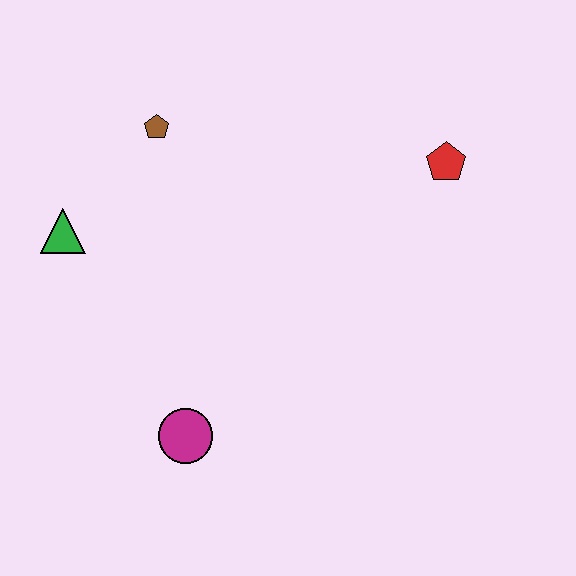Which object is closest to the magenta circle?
The green triangle is closest to the magenta circle.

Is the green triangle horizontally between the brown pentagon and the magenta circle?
No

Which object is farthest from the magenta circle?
The red pentagon is farthest from the magenta circle.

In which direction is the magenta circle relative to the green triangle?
The magenta circle is below the green triangle.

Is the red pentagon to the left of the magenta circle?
No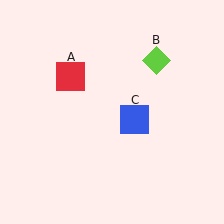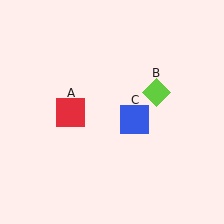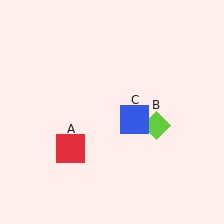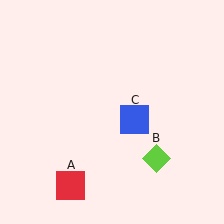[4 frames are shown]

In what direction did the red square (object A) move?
The red square (object A) moved down.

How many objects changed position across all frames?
2 objects changed position: red square (object A), lime diamond (object B).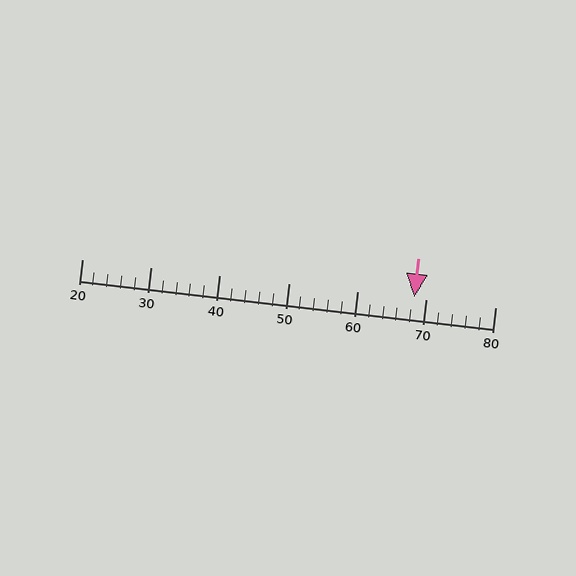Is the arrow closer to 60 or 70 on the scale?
The arrow is closer to 70.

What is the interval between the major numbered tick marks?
The major tick marks are spaced 10 units apart.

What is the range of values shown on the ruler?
The ruler shows values from 20 to 80.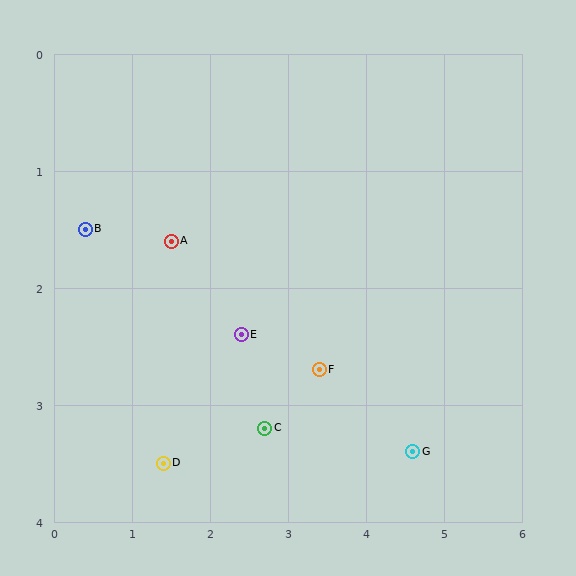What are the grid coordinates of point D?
Point D is at approximately (1.4, 3.5).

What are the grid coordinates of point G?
Point G is at approximately (4.6, 3.4).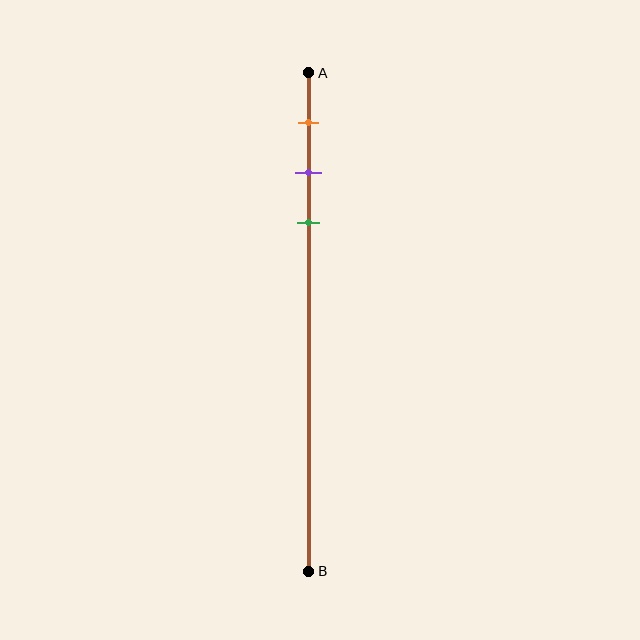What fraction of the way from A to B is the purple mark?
The purple mark is approximately 20% (0.2) of the way from A to B.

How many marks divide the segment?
There are 3 marks dividing the segment.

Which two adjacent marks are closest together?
The purple and green marks are the closest adjacent pair.